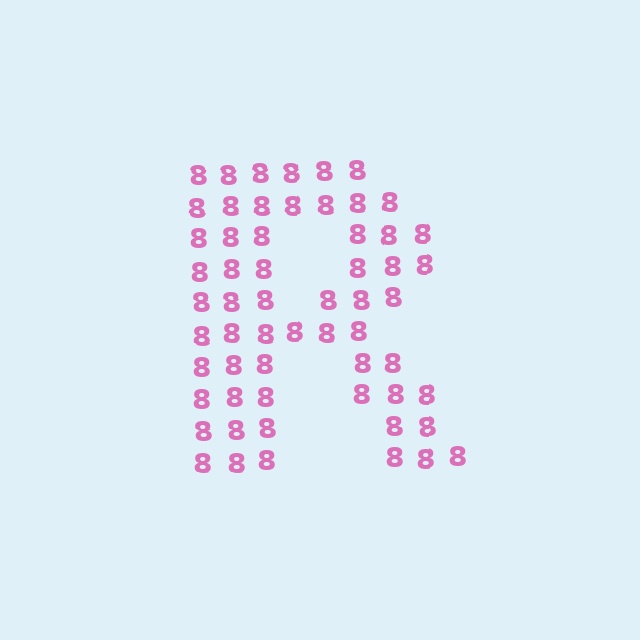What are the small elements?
The small elements are digit 8's.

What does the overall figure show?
The overall figure shows the letter R.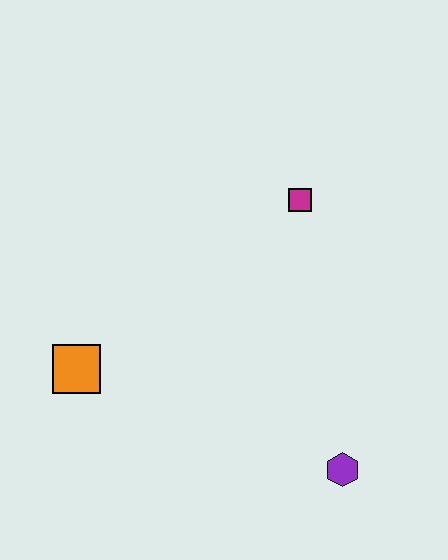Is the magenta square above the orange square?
Yes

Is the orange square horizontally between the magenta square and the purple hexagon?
No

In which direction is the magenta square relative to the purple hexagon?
The magenta square is above the purple hexagon.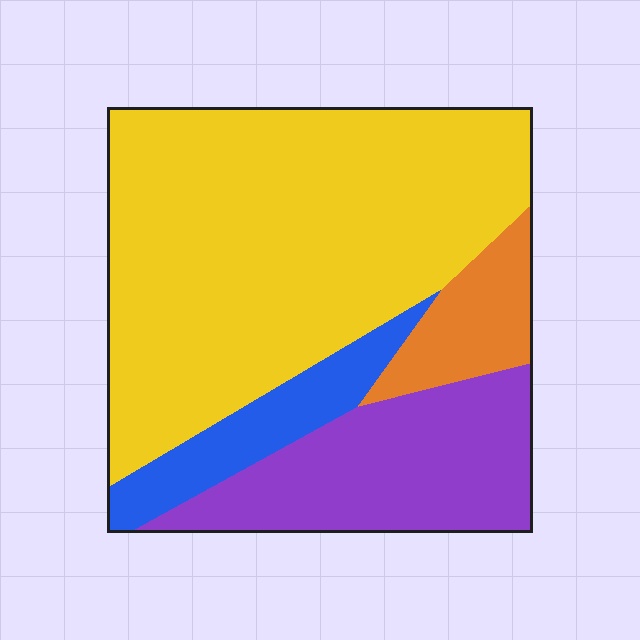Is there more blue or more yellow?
Yellow.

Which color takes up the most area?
Yellow, at roughly 60%.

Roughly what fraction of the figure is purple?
Purple takes up about one fifth (1/5) of the figure.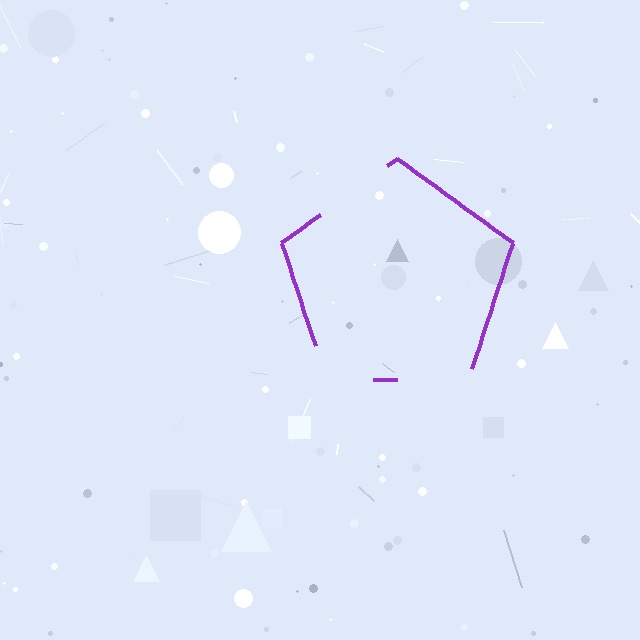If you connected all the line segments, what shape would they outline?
They would outline a pentagon.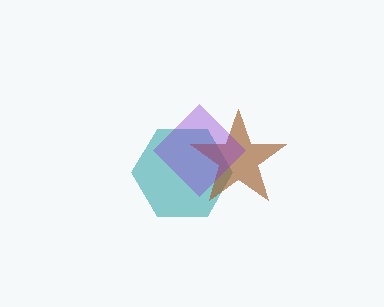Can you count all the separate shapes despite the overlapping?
Yes, there are 3 separate shapes.